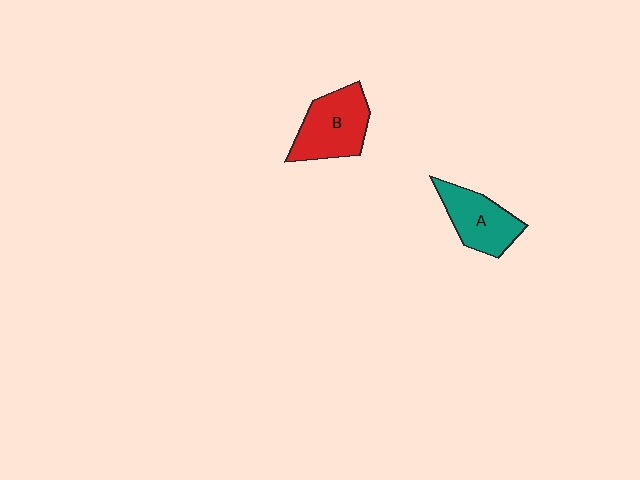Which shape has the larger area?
Shape B (red).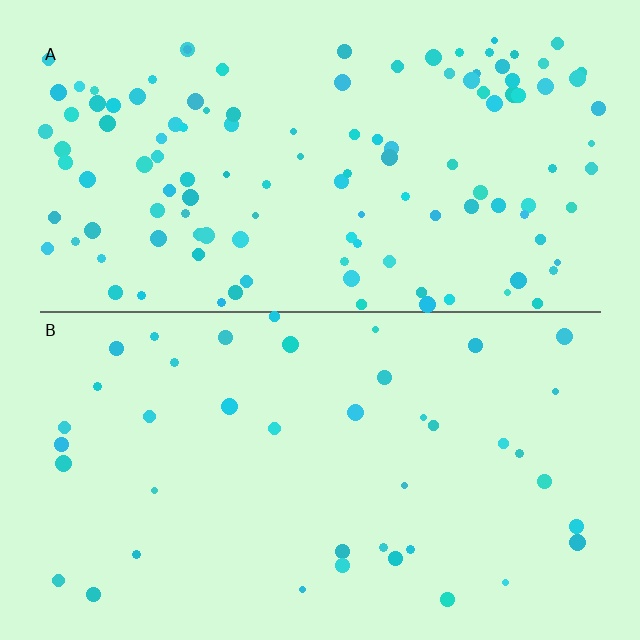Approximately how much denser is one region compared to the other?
Approximately 3.0× — region A over region B.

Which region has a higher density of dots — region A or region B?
A (the top).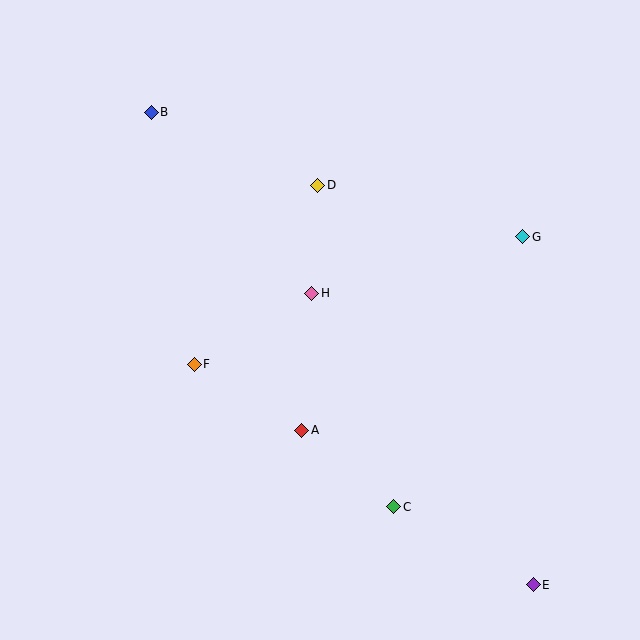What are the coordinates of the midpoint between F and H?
The midpoint between F and H is at (253, 329).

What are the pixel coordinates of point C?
Point C is at (394, 507).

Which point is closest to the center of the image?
Point H at (312, 293) is closest to the center.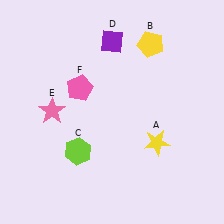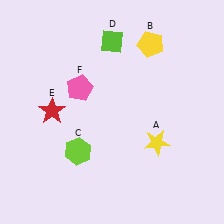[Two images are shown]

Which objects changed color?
D changed from purple to lime. E changed from pink to red.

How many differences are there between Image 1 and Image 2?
There are 2 differences between the two images.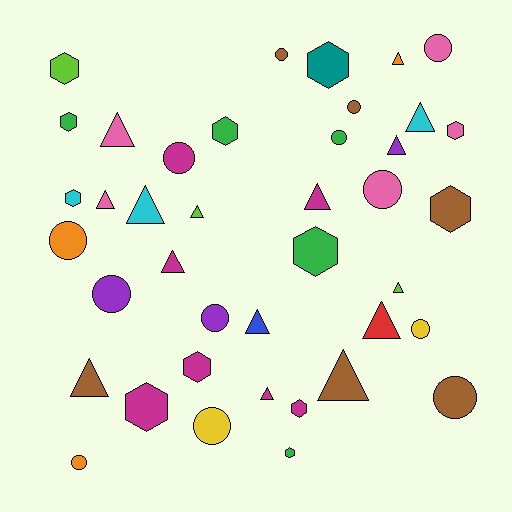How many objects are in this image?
There are 40 objects.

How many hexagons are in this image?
There are 12 hexagons.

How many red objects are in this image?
There is 1 red object.